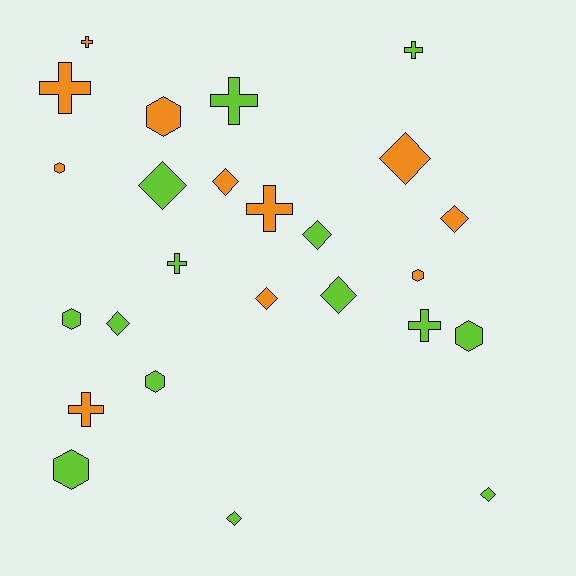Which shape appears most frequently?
Diamond, with 10 objects.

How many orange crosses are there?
There are 4 orange crosses.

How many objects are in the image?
There are 25 objects.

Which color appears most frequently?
Lime, with 14 objects.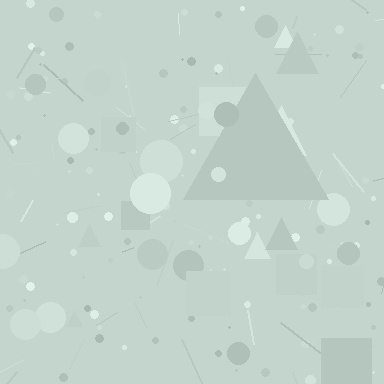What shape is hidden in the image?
A triangle is hidden in the image.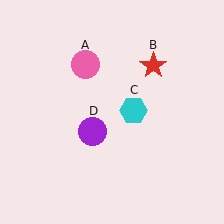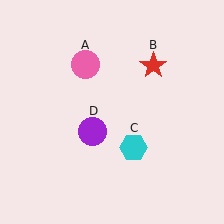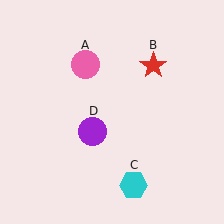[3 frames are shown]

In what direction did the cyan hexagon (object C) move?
The cyan hexagon (object C) moved down.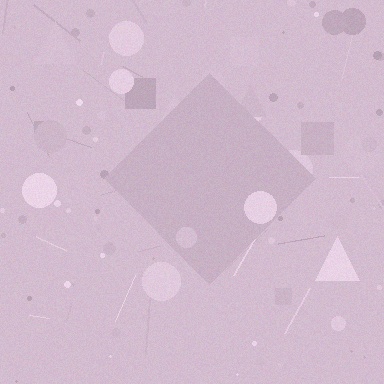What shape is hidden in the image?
A diamond is hidden in the image.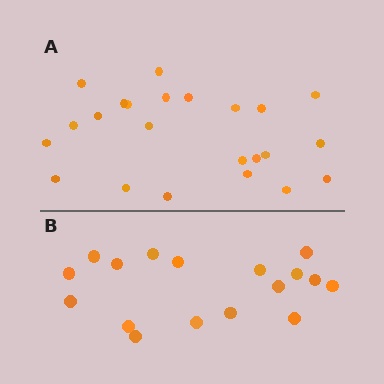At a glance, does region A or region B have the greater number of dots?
Region A (the top region) has more dots.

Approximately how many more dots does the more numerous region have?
Region A has about 6 more dots than region B.